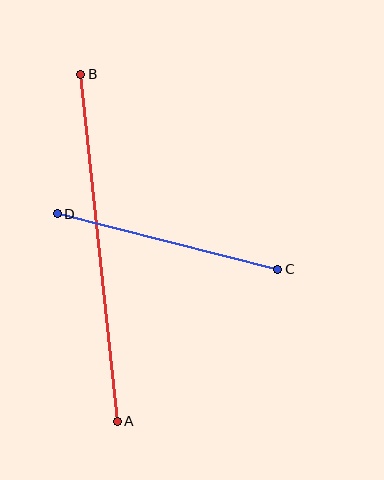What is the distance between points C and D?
The distance is approximately 227 pixels.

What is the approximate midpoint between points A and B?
The midpoint is at approximately (99, 248) pixels.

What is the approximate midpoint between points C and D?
The midpoint is at approximately (168, 241) pixels.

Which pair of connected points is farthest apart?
Points A and B are farthest apart.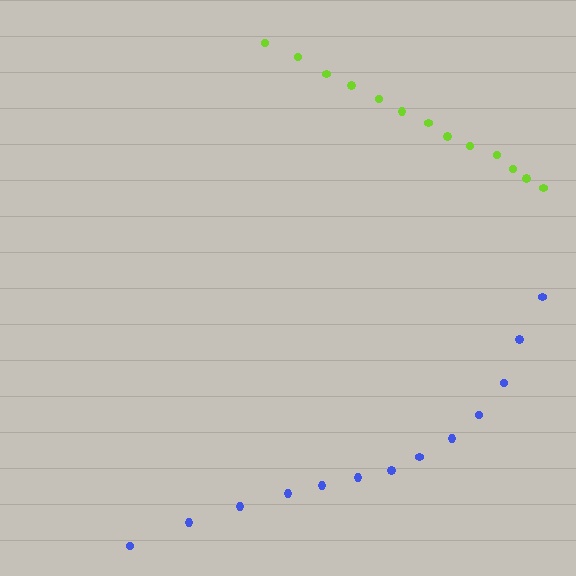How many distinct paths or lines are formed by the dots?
There are 2 distinct paths.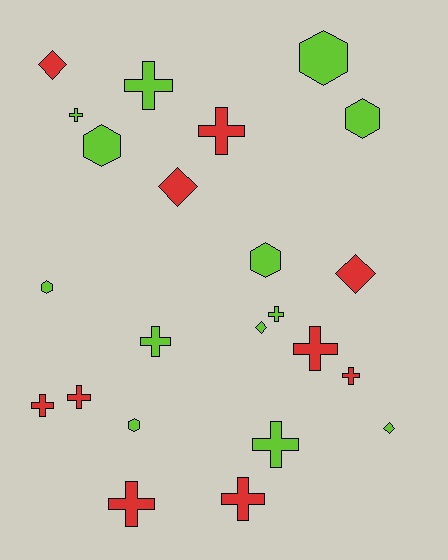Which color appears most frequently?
Lime, with 13 objects.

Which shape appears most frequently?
Cross, with 12 objects.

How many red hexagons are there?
There are no red hexagons.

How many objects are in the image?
There are 23 objects.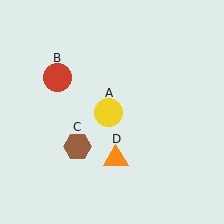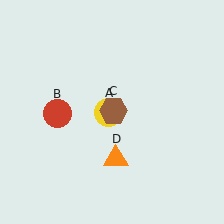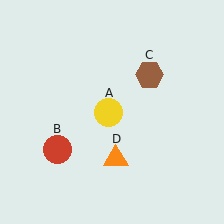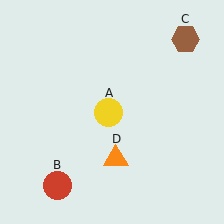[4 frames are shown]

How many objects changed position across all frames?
2 objects changed position: red circle (object B), brown hexagon (object C).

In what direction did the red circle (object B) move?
The red circle (object B) moved down.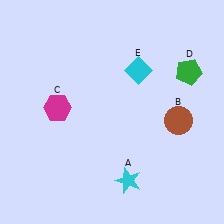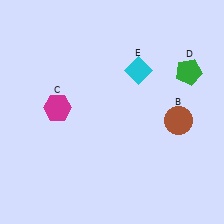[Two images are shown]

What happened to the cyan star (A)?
The cyan star (A) was removed in Image 2. It was in the bottom-right area of Image 1.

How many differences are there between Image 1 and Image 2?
There is 1 difference between the two images.